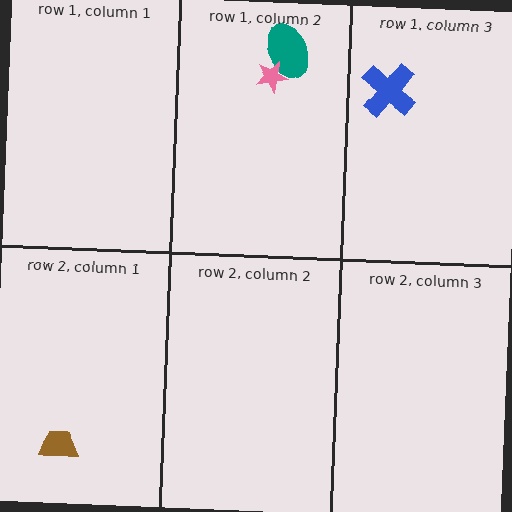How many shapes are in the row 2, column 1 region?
1.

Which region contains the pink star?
The row 1, column 2 region.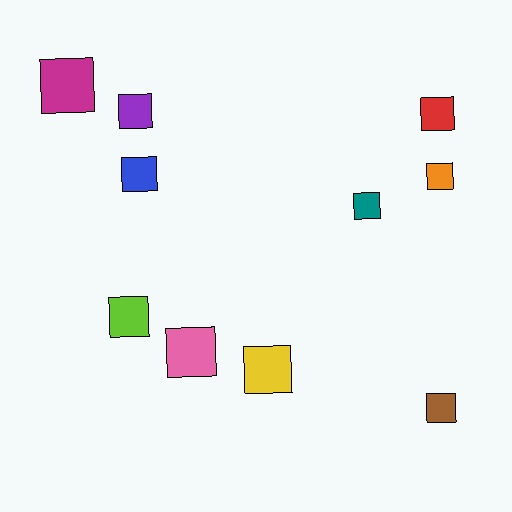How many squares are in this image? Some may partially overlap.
There are 10 squares.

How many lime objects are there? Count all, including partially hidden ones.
There is 1 lime object.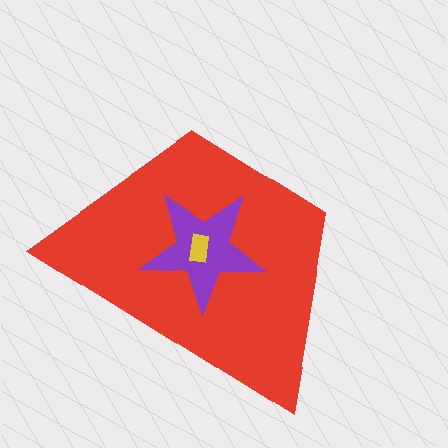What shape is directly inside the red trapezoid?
The purple star.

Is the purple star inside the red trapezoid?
Yes.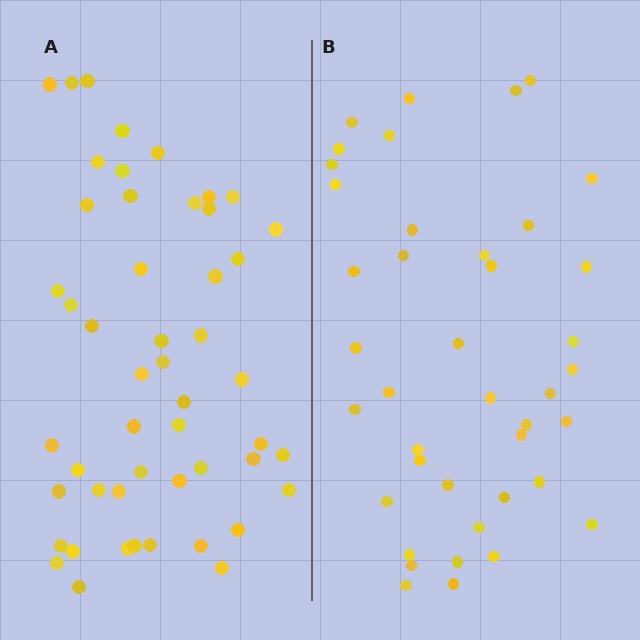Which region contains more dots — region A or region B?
Region A (the left region) has more dots.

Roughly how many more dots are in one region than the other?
Region A has roughly 8 or so more dots than region B.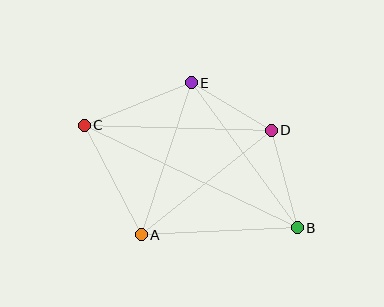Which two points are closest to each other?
Points D and E are closest to each other.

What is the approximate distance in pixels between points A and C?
The distance between A and C is approximately 123 pixels.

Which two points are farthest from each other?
Points B and C are farthest from each other.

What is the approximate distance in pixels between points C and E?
The distance between C and E is approximately 115 pixels.